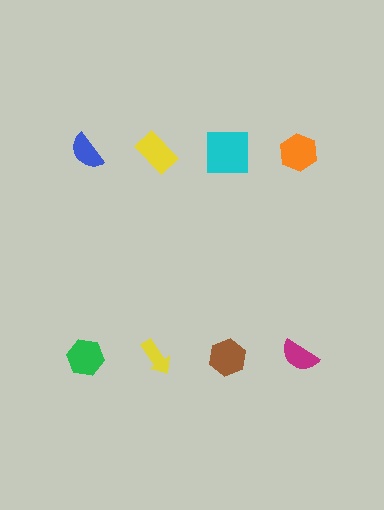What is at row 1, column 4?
An orange hexagon.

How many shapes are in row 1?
4 shapes.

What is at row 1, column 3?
A cyan square.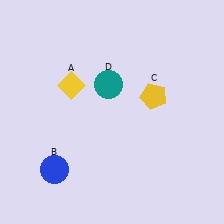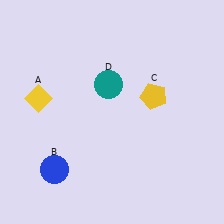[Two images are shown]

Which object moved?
The yellow diamond (A) moved left.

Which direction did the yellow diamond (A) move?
The yellow diamond (A) moved left.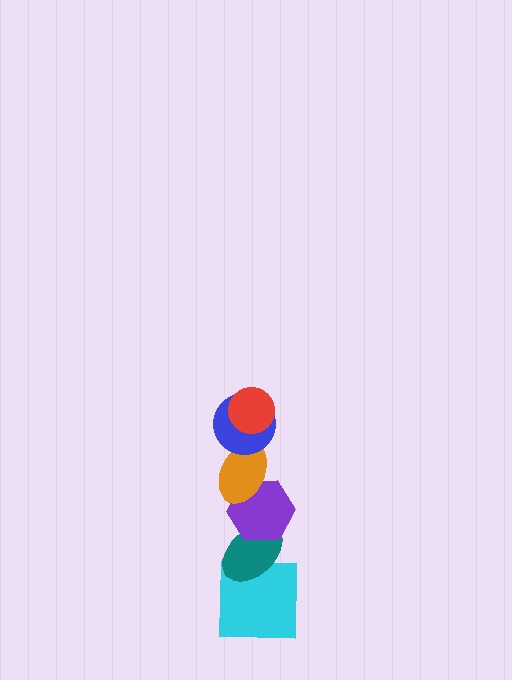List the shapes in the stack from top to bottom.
From top to bottom: the red circle, the blue circle, the orange ellipse, the purple hexagon, the teal ellipse, the cyan square.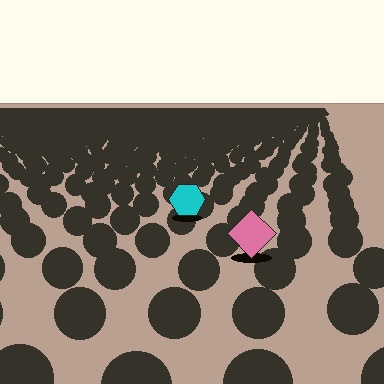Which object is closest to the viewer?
The pink diamond is closest. The texture marks near it are larger and more spread out.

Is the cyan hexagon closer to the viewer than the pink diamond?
No. The pink diamond is closer — you can tell from the texture gradient: the ground texture is coarser near it.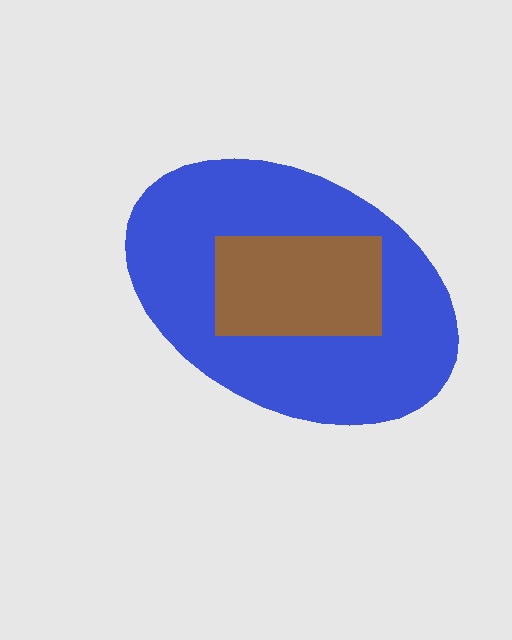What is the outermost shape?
The blue ellipse.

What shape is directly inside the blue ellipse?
The brown rectangle.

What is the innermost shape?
The brown rectangle.